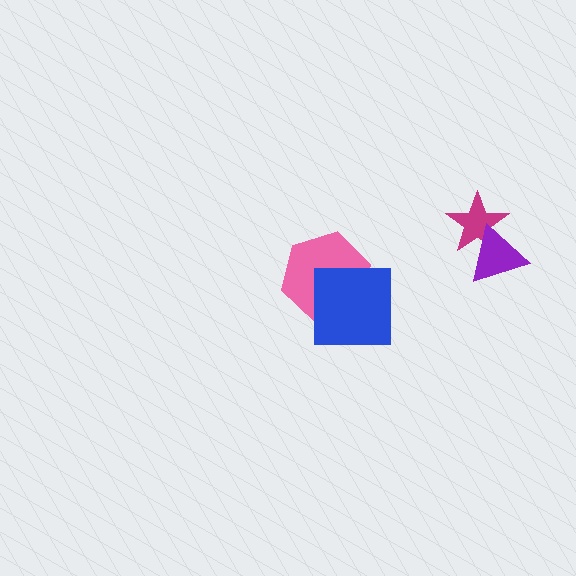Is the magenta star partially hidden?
Yes, it is partially covered by another shape.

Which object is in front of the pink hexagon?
The blue square is in front of the pink hexagon.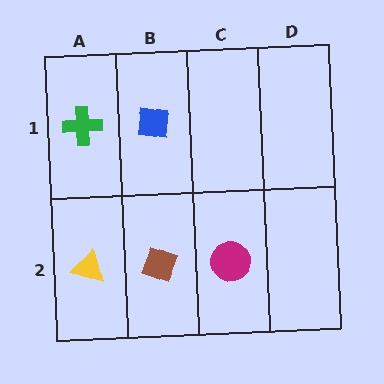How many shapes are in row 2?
3 shapes.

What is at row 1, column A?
A green cross.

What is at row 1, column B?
A blue square.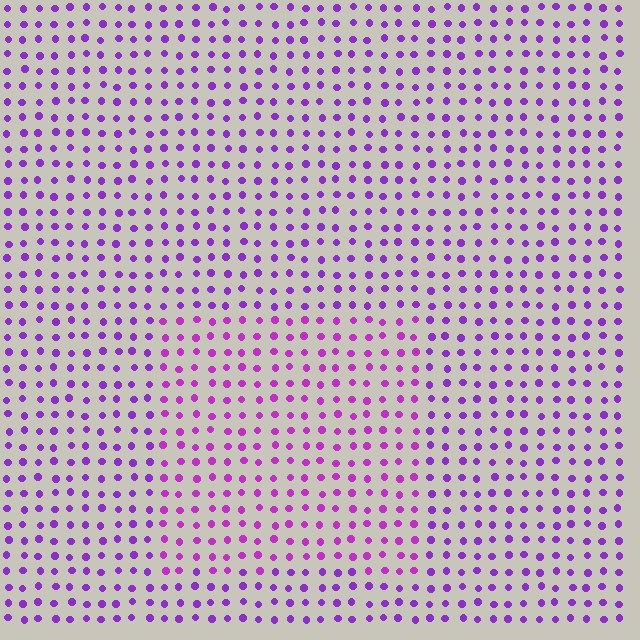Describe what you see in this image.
The image is filled with small purple elements in a uniform arrangement. A rectangle-shaped region is visible where the elements are tinted to a slightly different hue, forming a subtle color boundary.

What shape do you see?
I see a rectangle.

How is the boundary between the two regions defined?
The boundary is defined purely by a slight shift in hue (about 21 degrees). Spacing, size, and orientation are identical on both sides.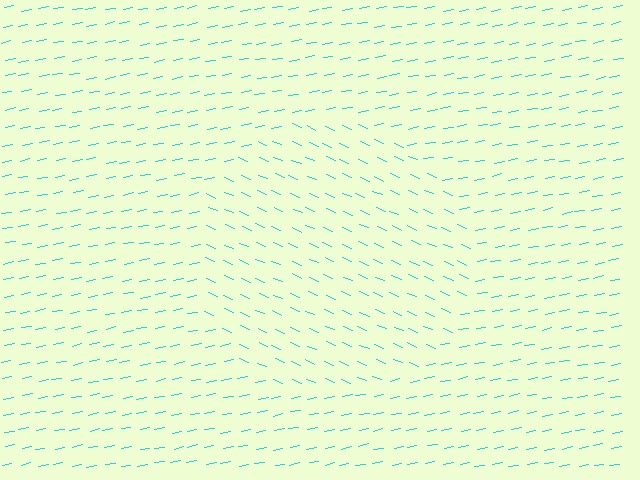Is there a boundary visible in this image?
Yes, there is a texture boundary formed by a change in line orientation.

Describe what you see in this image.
The image is filled with small cyan line segments. A circle region in the image has lines oriented differently from the surrounding lines, creating a visible texture boundary.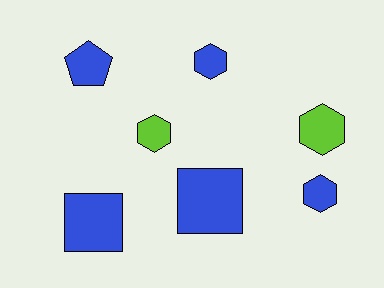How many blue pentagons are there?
There is 1 blue pentagon.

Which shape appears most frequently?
Hexagon, with 4 objects.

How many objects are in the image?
There are 7 objects.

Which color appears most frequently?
Blue, with 5 objects.